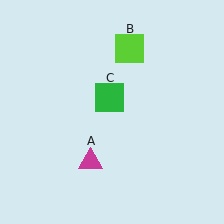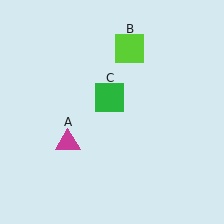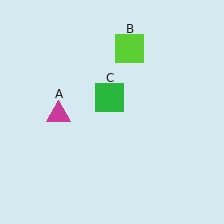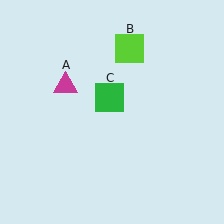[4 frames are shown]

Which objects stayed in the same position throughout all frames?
Lime square (object B) and green square (object C) remained stationary.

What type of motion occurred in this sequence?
The magenta triangle (object A) rotated clockwise around the center of the scene.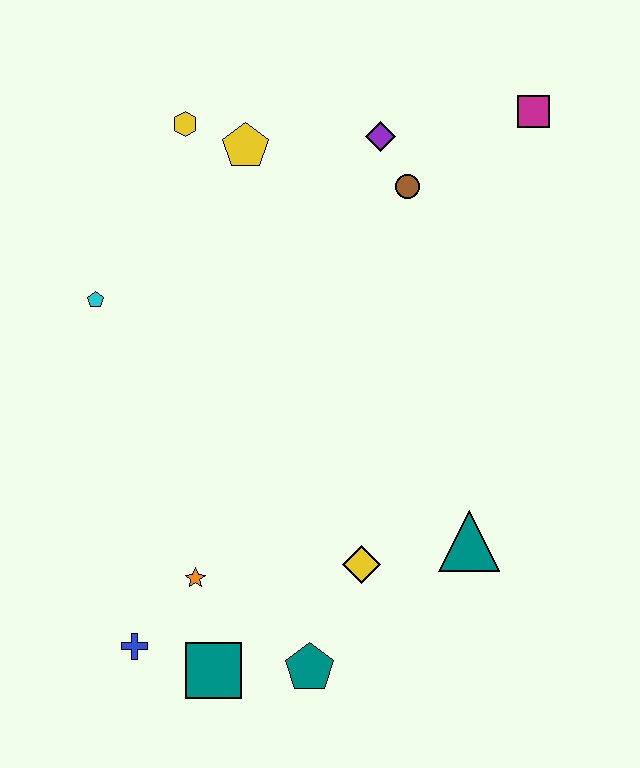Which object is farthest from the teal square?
The magenta square is farthest from the teal square.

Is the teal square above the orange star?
No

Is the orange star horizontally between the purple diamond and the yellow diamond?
No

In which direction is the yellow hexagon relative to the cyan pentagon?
The yellow hexagon is above the cyan pentagon.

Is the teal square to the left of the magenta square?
Yes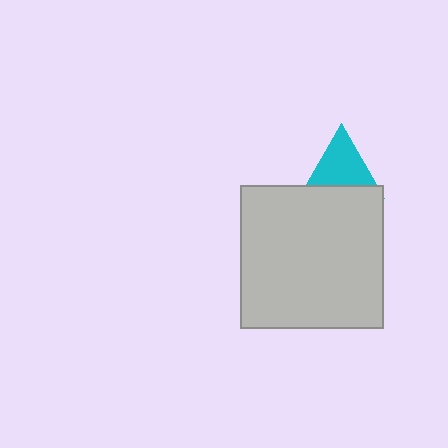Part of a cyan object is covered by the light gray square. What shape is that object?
It is a triangle.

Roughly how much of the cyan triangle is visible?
Most of it is visible (roughly 67%).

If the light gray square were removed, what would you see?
You would see the complete cyan triangle.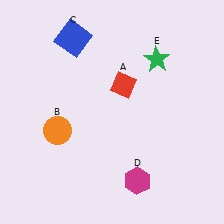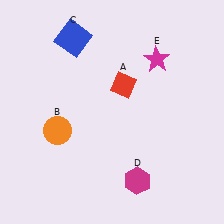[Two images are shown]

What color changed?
The star (E) changed from green in Image 1 to magenta in Image 2.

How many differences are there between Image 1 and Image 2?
There is 1 difference between the two images.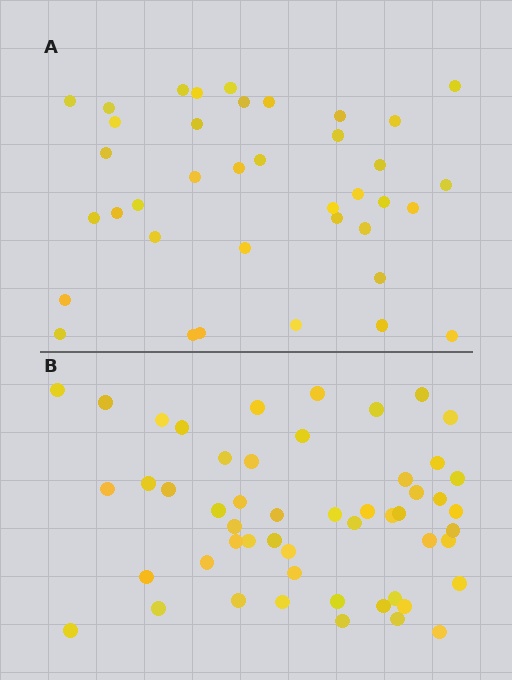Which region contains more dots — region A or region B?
Region B (the bottom region) has more dots.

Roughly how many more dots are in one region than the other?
Region B has approximately 15 more dots than region A.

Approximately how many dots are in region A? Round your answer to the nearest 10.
About 40 dots. (The exact count is 38, which rounds to 40.)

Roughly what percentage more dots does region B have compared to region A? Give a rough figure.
About 35% more.